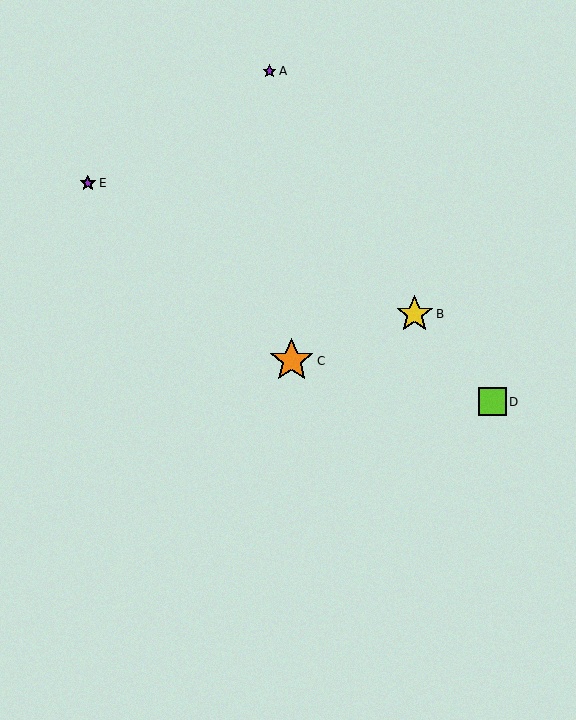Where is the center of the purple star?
The center of the purple star is at (270, 71).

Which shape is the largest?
The orange star (labeled C) is the largest.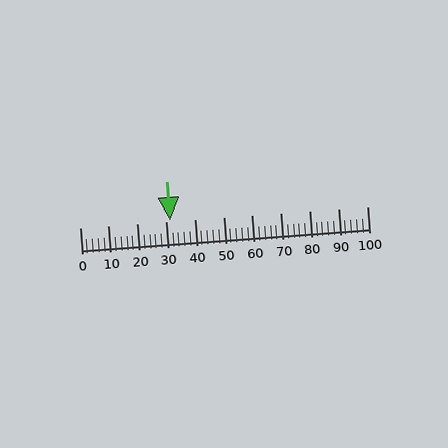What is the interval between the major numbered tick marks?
The major tick marks are spaced 10 units apart.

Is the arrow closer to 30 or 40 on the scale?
The arrow is closer to 30.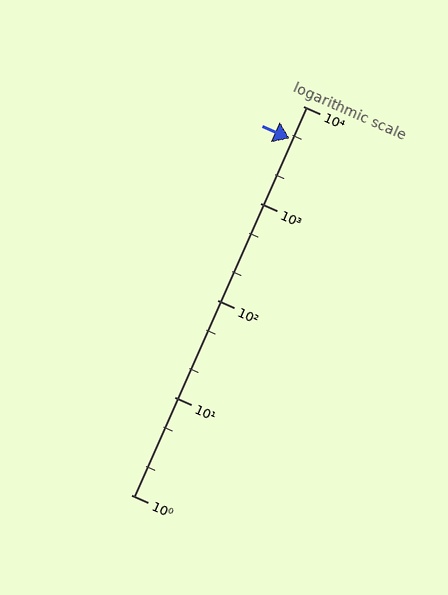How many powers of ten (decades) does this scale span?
The scale spans 4 decades, from 1 to 10000.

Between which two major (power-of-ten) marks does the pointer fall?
The pointer is between 1000 and 10000.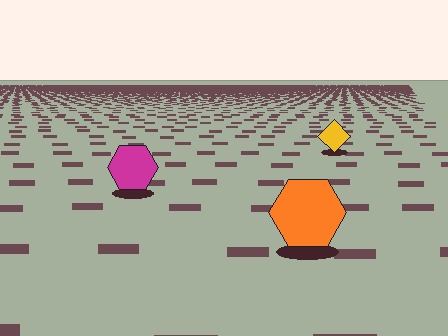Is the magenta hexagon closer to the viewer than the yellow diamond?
Yes. The magenta hexagon is closer — you can tell from the texture gradient: the ground texture is coarser near it.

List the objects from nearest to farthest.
From nearest to farthest: the orange hexagon, the magenta hexagon, the yellow diamond.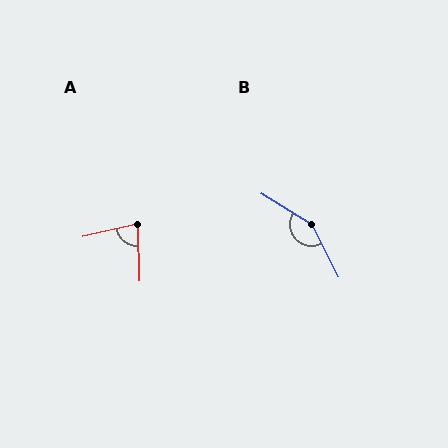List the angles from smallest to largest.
A (78°), B (149°).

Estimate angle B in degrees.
Approximately 149 degrees.